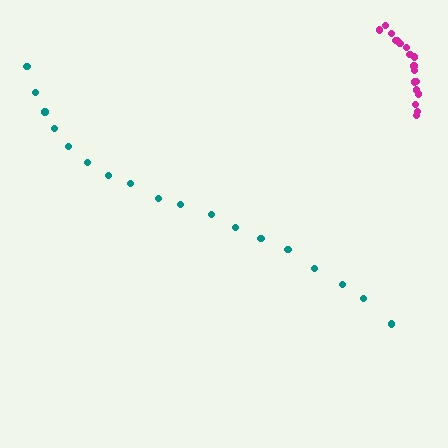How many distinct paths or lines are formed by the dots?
There are 2 distinct paths.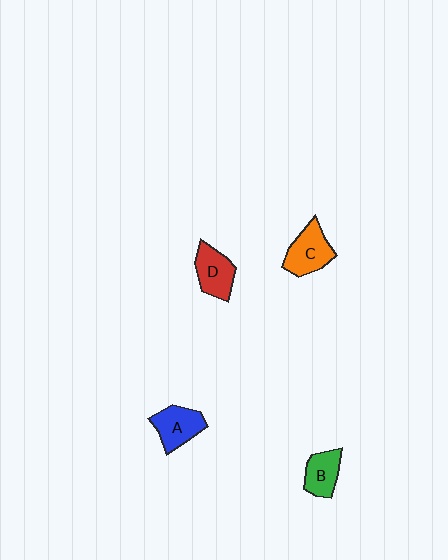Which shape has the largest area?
Shape C (orange).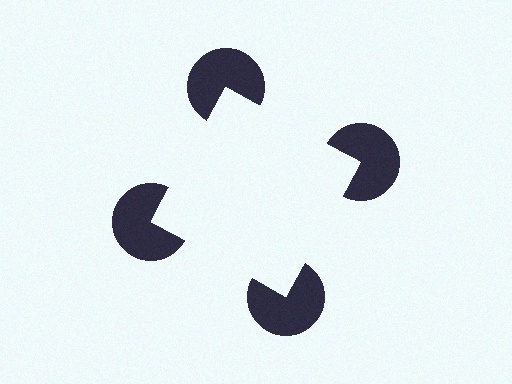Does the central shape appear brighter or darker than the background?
It typically appears slightly brighter than the background, even though no actual brightness change is drawn.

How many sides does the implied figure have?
4 sides.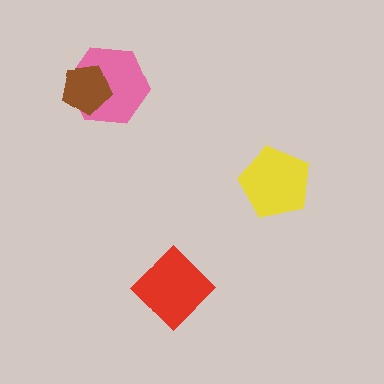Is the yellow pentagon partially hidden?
No, no other shape covers it.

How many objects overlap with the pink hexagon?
1 object overlaps with the pink hexagon.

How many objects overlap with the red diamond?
0 objects overlap with the red diamond.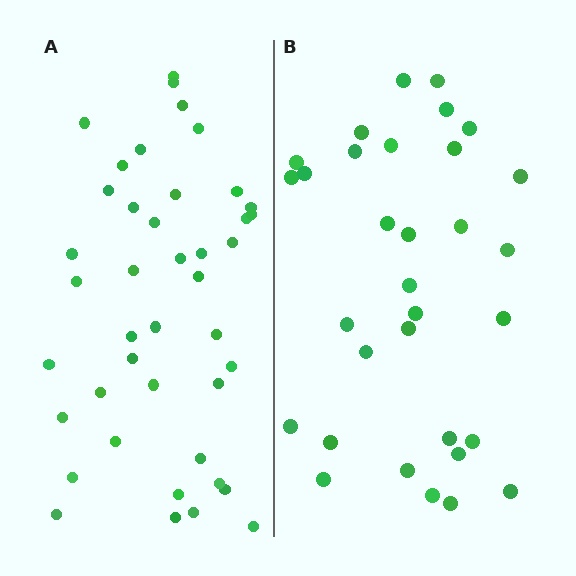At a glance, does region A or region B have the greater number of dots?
Region A (the left region) has more dots.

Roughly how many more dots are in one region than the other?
Region A has roughly 10 or so more dots than region B.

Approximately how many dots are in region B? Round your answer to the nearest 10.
About 30 dots. (The exact count is 32, which rounds to 30.)